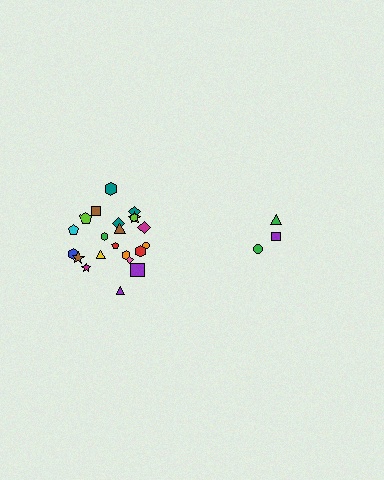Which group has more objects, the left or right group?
The left group.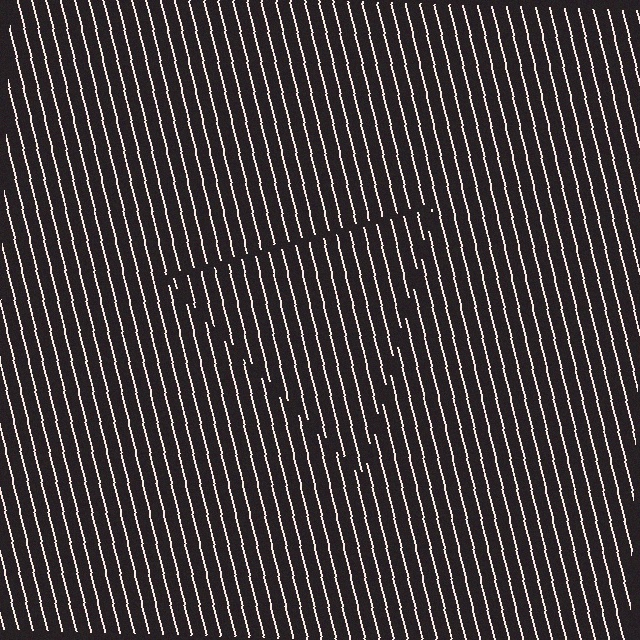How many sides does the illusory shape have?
3 sides — the line-ends trace a triangle.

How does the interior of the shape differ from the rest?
The interior of the shape contains the same grating, shifted by half a period — the contour is defined by the phase discontinuity where line-ends from the inner and outer gratings abut.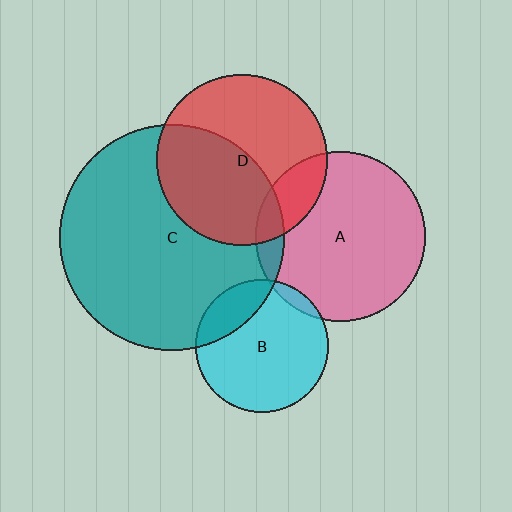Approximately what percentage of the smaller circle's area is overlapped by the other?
Approximately 50%.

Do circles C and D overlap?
Yes.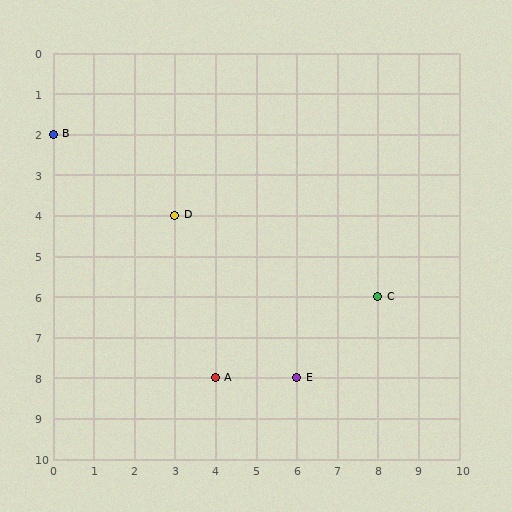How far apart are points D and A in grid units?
Points D and A are 1 column and 4 rows apart (about 4.1 grid units diagonally).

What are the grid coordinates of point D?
Point D is at grid coordinates (3, 4).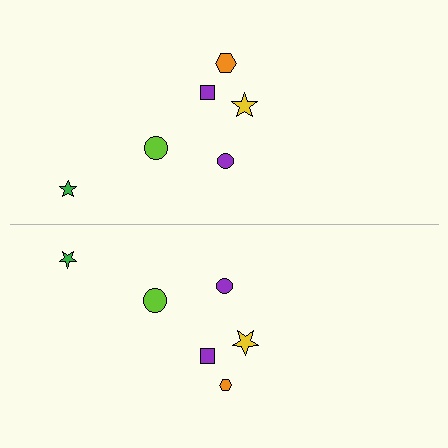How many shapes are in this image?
There are 12 shapes in this image.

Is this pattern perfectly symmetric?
No, the pattern is not perfectly symmetric. The orange hexagon on the bottom side has a different size than its mirror counterpart.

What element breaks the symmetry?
The orange hexagon on the bottom side has a different size than its mirror counterpart.